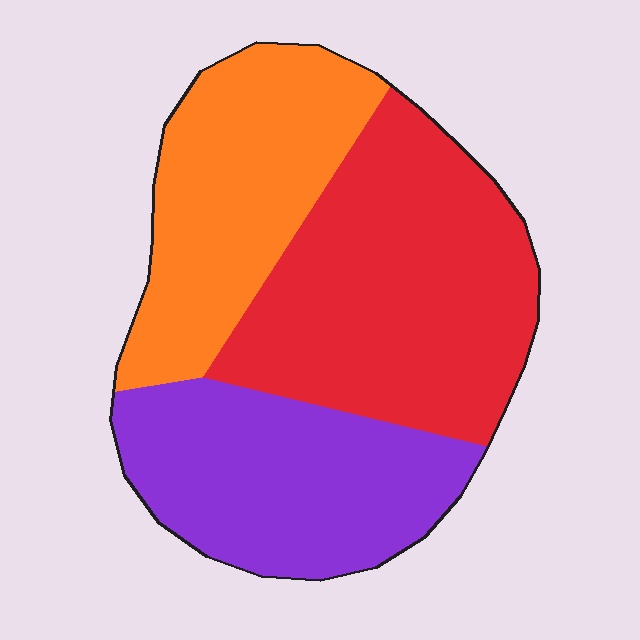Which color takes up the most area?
Red, at roughly 40%.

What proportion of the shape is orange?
Orange covers around 30% of the shape.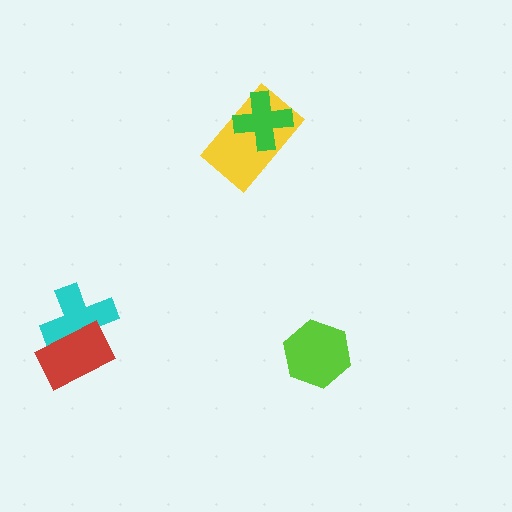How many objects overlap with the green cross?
1 object overlaps with the green cross.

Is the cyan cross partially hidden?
Yes, it is partially covered by another shape.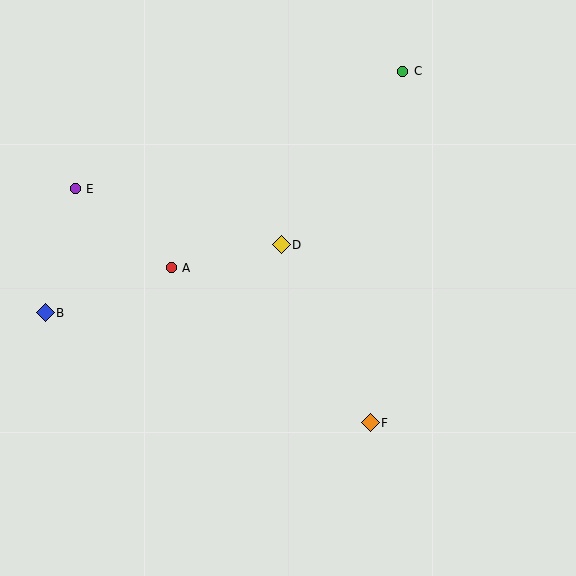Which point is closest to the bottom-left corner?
Point B is closest to the bottom-left corner.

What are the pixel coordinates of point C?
Point C is at (403, 71).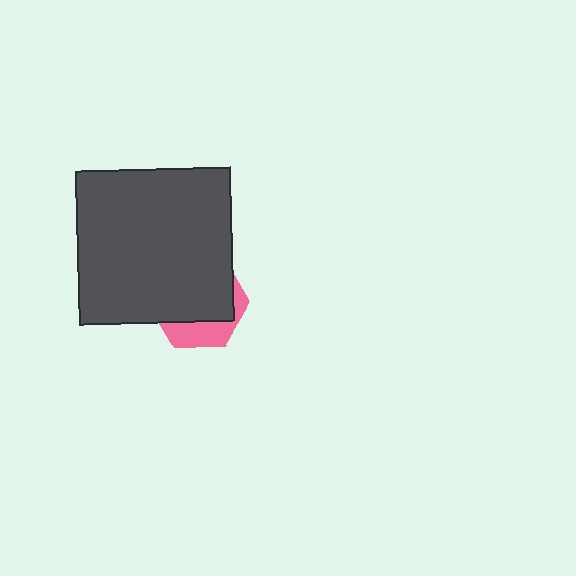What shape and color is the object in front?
The object in front is a dark gray rectangle.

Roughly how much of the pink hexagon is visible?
A small part of it is visible (roughly 31%).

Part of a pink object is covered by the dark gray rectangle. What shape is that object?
It is a hexagon.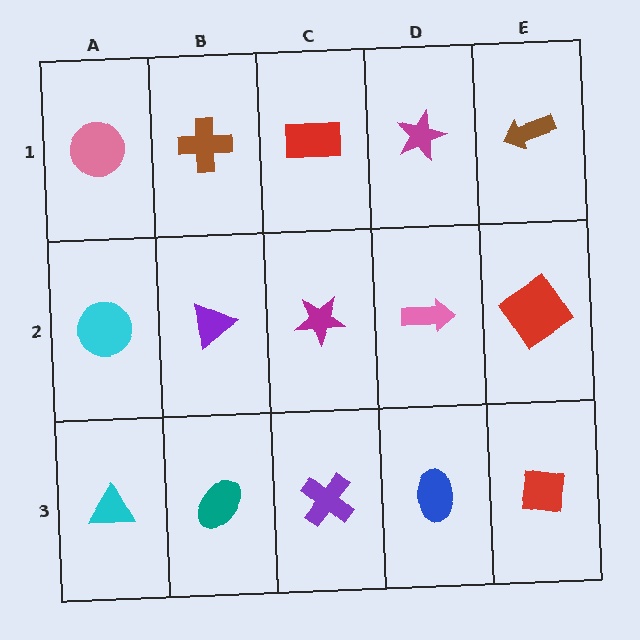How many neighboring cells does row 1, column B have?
3.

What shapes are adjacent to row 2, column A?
A pink circle (row 1, column A), a cyan triangle (row 3, column A), a purple triangle (row 2, column B).